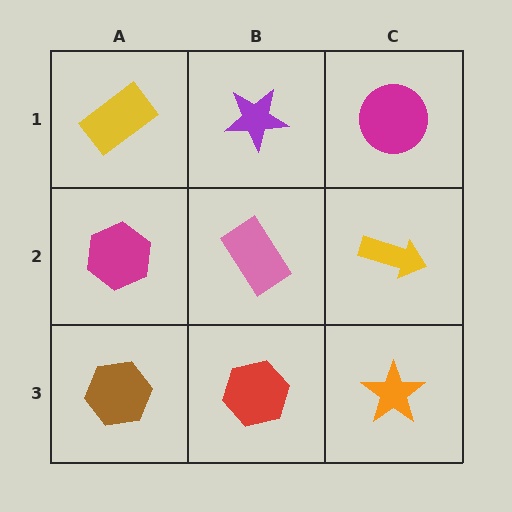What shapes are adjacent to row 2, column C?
A magenta circle (row 1, column C), an orange star (row 3, column C), a pink rectangle (row 2, column B).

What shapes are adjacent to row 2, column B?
A purple star (row 1, column B), a red hexagon (row 3, column B), a magenta hexagon (row 2, column A), a yellow arrow (row 2, column C).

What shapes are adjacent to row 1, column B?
A pink rectangle (row 2, column B), a yellow rectangle (row 1, column A), a magenta circle (row 1, column C).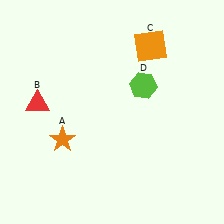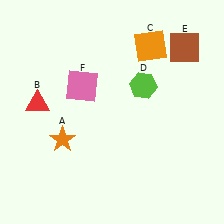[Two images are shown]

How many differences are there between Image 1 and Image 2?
There are 2 differences between the two images.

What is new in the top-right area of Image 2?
A brown square (E) was added in the top-right area of Image 2.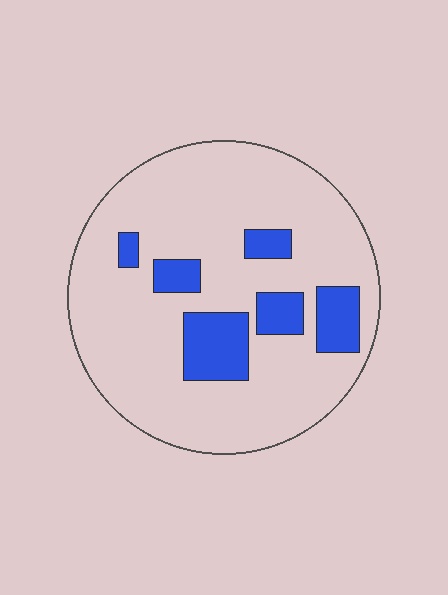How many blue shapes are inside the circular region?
6.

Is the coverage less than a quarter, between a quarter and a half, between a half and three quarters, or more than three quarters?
Less than a quarter.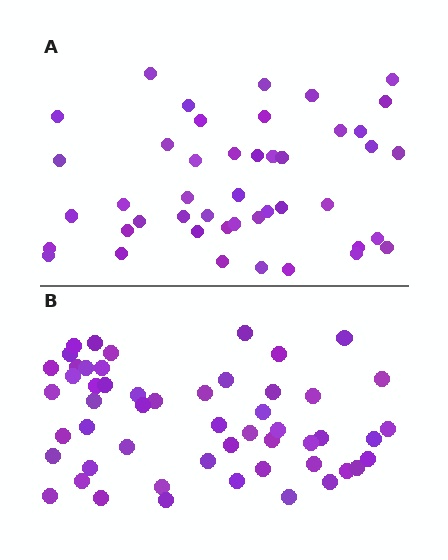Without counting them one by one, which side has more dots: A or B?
Region B (the bottom region) has more dots.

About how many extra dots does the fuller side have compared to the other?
Region B has roughly 8 or so more dots than region A.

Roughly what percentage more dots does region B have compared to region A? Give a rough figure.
About 20% more.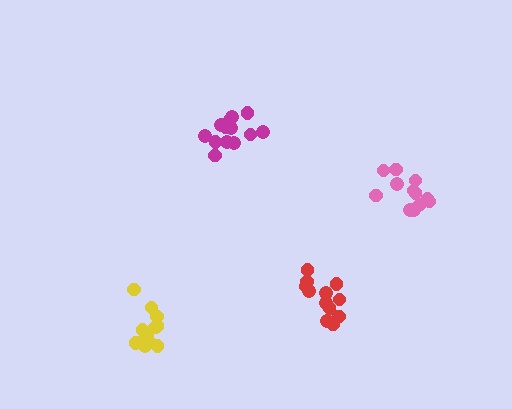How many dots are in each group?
Group 1: 12 dots, Group 2: 14 dots, Group 3: 12 dots, Group 4: 12 dots (50 total).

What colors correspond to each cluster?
The clusters are colored: red, magenta, yellow, pink.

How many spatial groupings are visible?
There are 4 spatial groupings.